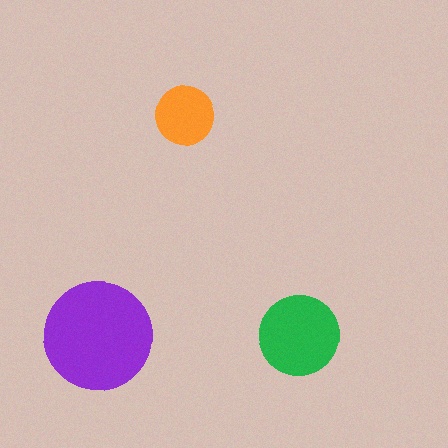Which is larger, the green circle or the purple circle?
The purple one.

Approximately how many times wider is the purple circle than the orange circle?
About 2 times wider.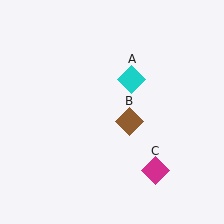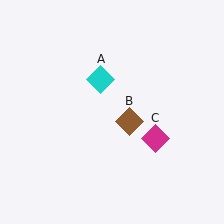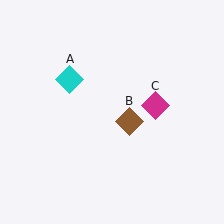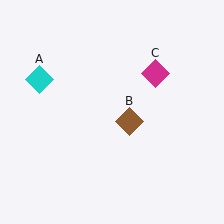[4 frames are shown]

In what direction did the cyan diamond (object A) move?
The cyan diamond (object A) moved left.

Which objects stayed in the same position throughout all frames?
Brown diamond (object B) remained stationary.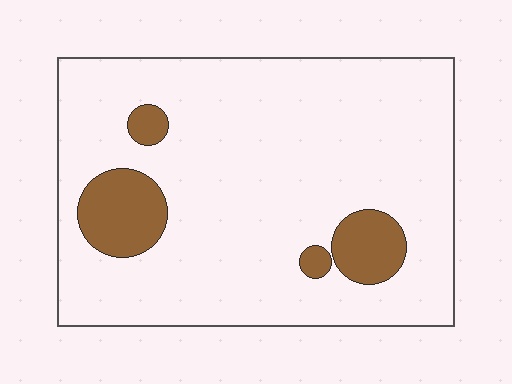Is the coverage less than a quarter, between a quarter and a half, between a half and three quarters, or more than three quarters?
Less than a quarter.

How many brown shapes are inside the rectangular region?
4.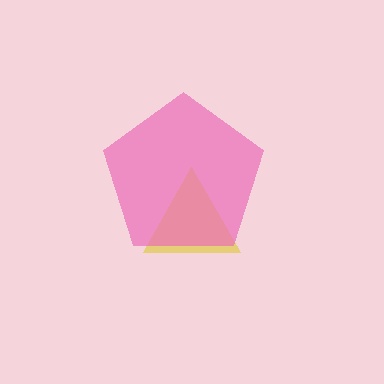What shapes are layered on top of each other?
The layered shapes are: a yellow triangle, a pink pentagon.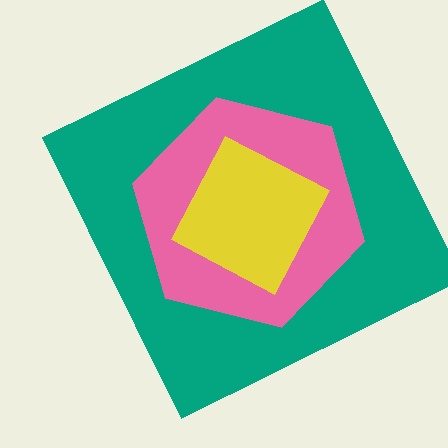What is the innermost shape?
The yellow diamond.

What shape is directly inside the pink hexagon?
The yellow diamond.